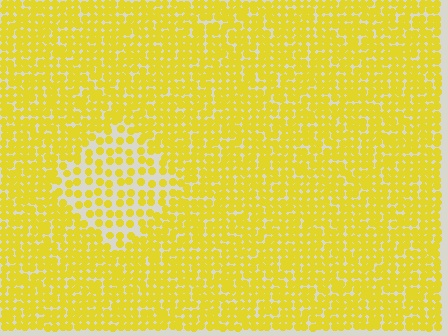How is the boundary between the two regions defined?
The boundary is defined by a change in element density (approximately 2.0x ratio). All elements are the same color, size, and shape.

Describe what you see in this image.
The image contains small yellow elements arranged at two different densities. A diamond-shaped region is visible where the elements are less densely packed than the surrounding area.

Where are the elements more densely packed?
The elements are more densely packed outside the diamond boundary.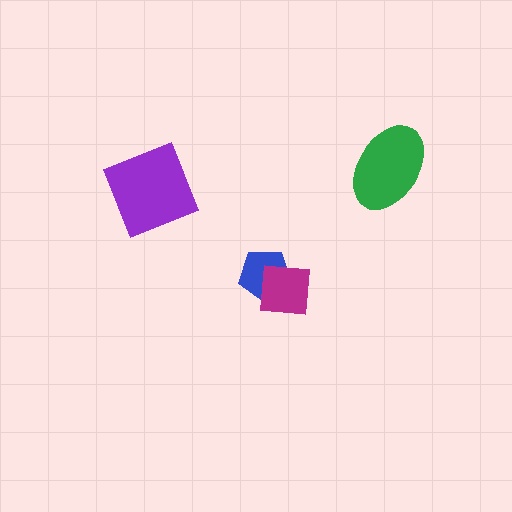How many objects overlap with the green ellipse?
0 objects overlap with the green ellipse.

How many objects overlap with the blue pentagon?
1 object overlaps with the blue pentagon.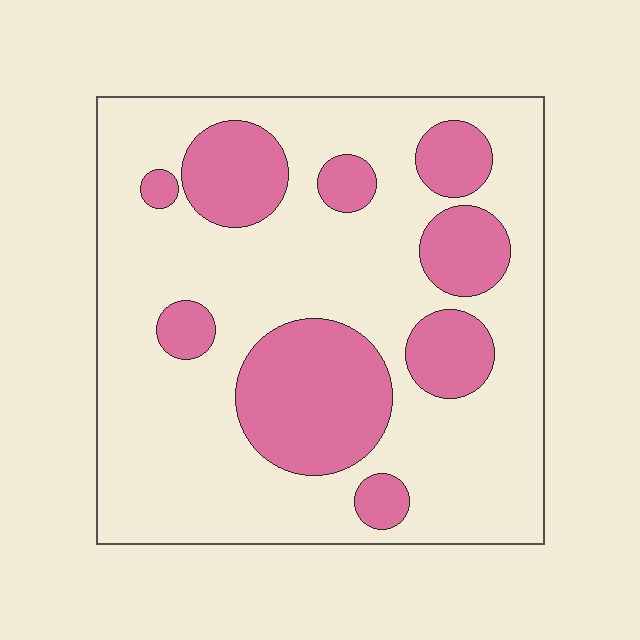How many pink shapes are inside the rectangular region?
9.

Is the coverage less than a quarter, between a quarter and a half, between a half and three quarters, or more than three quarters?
Between a quarter and a half.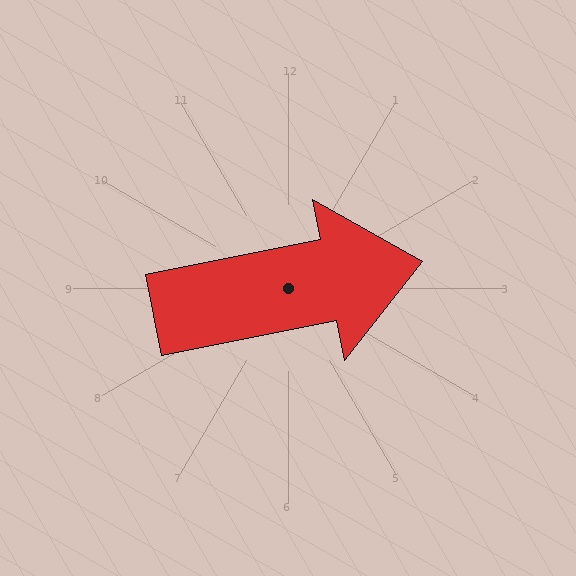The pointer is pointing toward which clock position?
Roughly 3 o'clock.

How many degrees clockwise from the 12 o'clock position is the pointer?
Approximately 79 degrees.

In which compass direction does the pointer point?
East.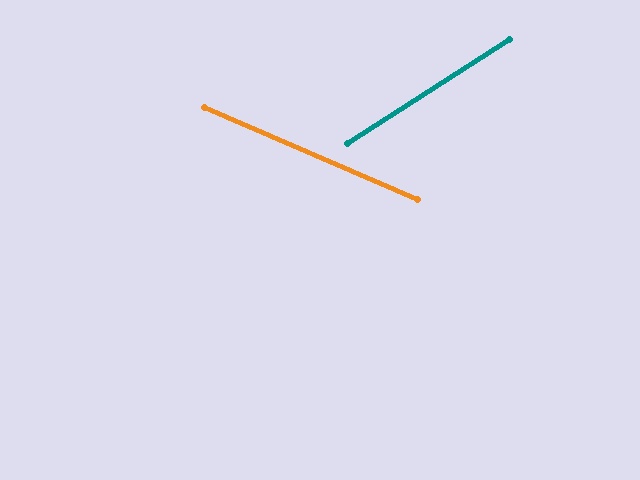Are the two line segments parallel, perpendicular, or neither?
Neither parallel nor perpendicular — they differ by about 56°.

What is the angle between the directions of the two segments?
Approximately 56 degrees.